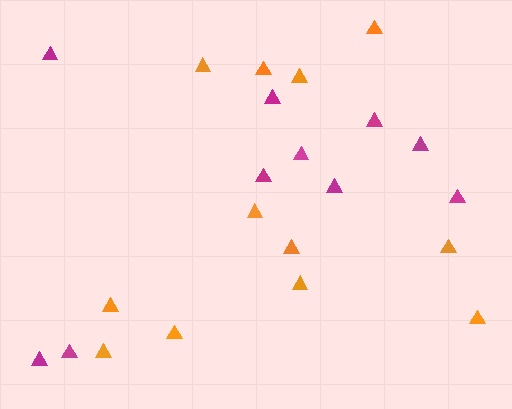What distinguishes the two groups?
There are 2 groups: one group of orange triangles (12) and one group of magenta triangles (10).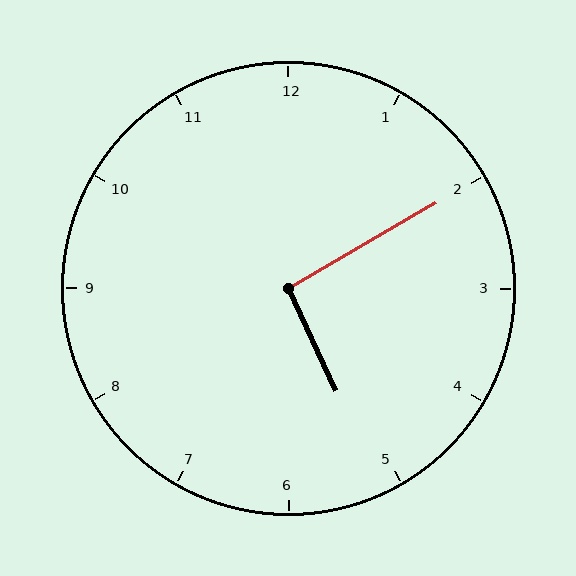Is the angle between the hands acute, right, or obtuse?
It is right.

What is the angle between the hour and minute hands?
Approximately 95 degrees.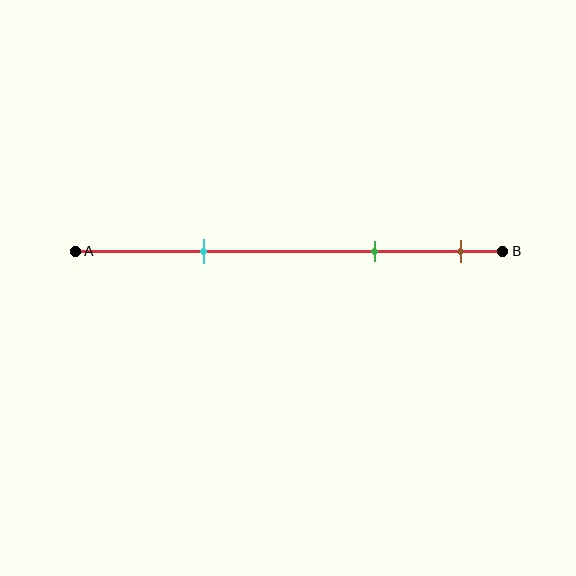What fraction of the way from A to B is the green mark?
The green mark is approximately 70% (0.7) of the way from A to B.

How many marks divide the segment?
There are 3 marks dividing the segment.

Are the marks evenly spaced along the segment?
No, the marks are not evenly spaced.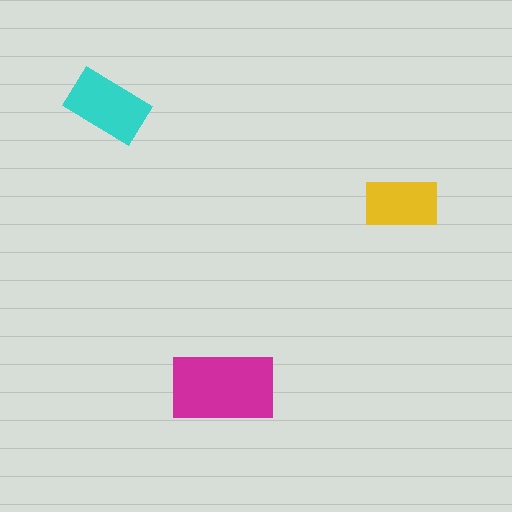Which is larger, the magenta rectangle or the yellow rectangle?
The magenta one.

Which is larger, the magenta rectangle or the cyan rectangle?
The magenta one.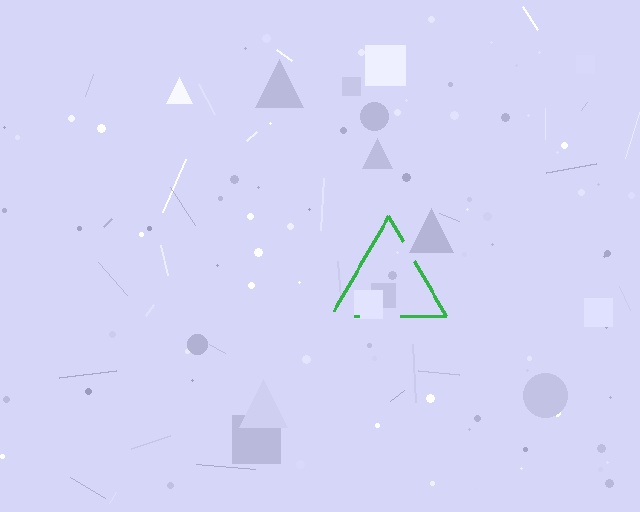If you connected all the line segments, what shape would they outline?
They would outline a triangle.